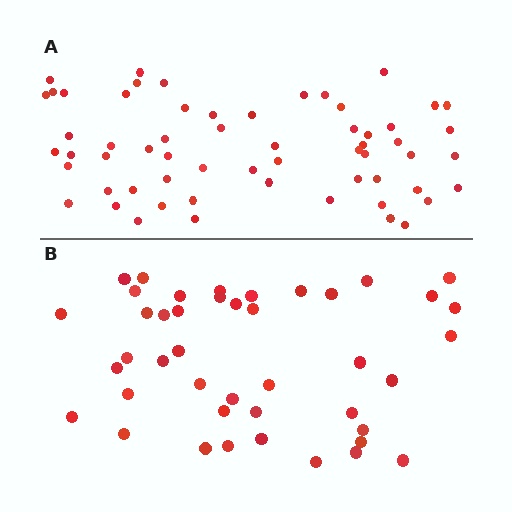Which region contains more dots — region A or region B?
Region A (the top region) has more dots.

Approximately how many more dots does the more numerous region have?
Region A has approximately 15 more dots than region B.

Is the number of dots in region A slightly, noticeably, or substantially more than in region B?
Region A has noticeably more, but not dramatically so. The ratio is roughly 1.4 to 1.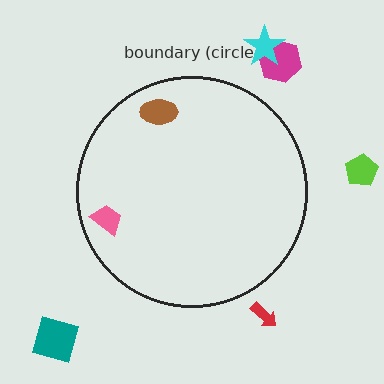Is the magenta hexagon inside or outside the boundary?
Outside.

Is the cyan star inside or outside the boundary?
Outside.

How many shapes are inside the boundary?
2 inside, 5 outside.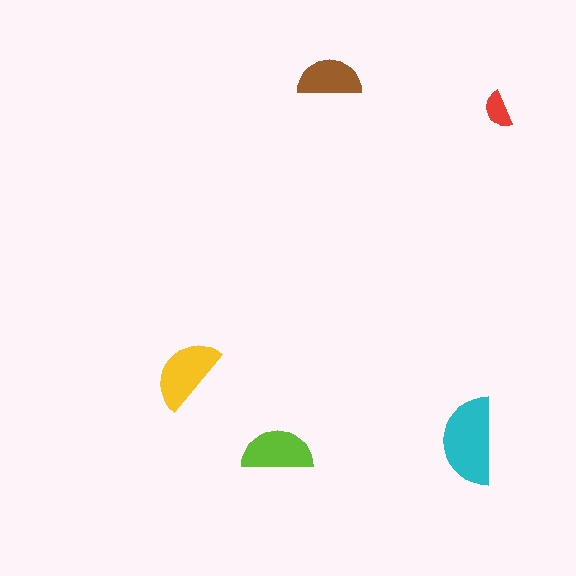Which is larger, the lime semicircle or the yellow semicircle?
The yellow one.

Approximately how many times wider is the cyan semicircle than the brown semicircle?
About 1.5 times wider.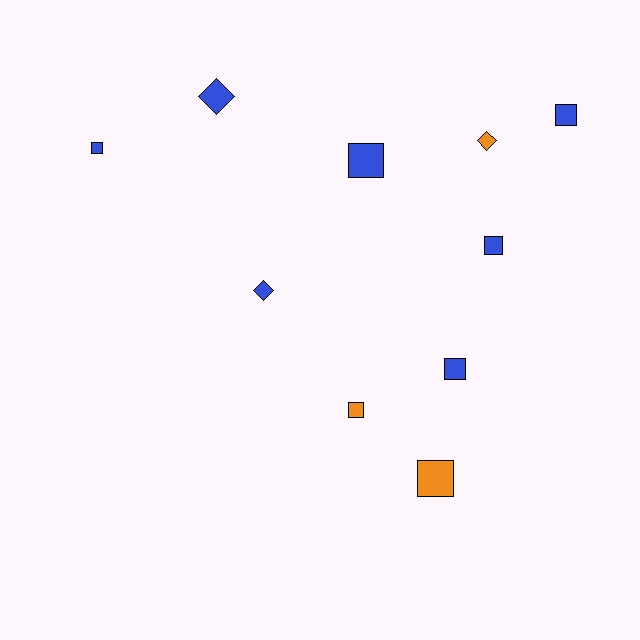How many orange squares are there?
There are 2 orange squares.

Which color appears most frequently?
Blue, with 7 objects.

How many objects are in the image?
There are 10 objects.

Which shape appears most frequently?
Square, with 7 objects.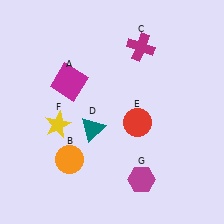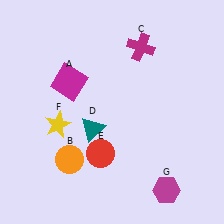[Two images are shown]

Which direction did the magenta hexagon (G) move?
The magenta hexagon (G) moved right.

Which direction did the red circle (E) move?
The red circle (E) moved left.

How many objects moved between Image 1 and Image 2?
2 objects moved between the two images.